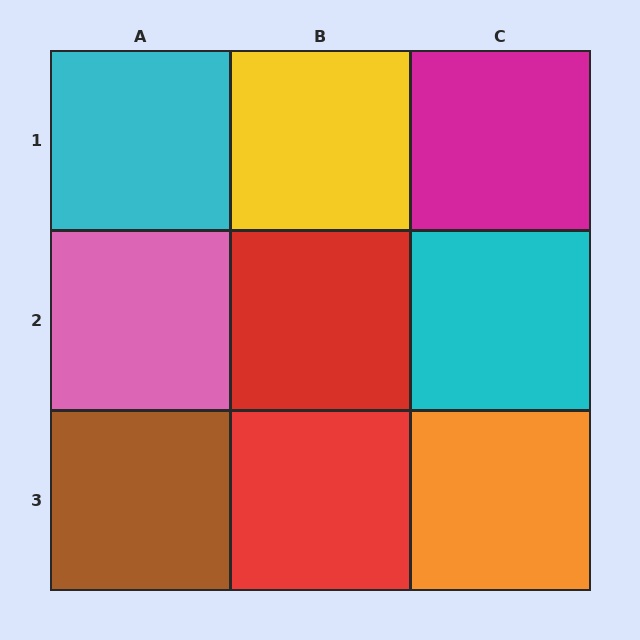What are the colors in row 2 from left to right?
Pink, red, cyan.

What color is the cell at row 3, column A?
Brown.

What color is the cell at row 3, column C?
Orange.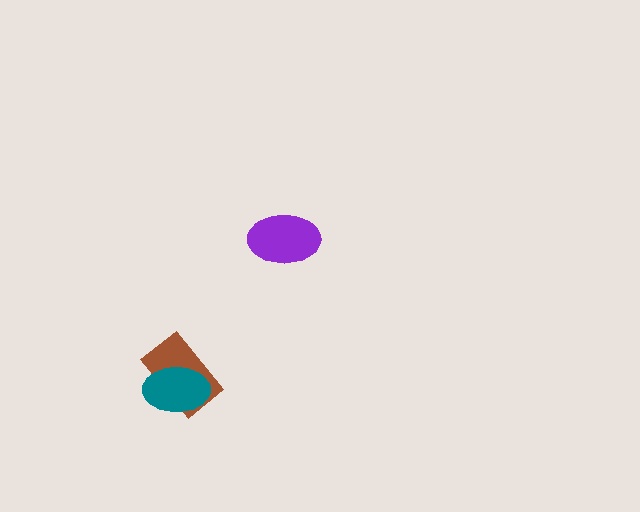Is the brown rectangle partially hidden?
Yes, it is partially covered by another shape.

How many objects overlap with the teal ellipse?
1 object overlaps with the teal ellipse.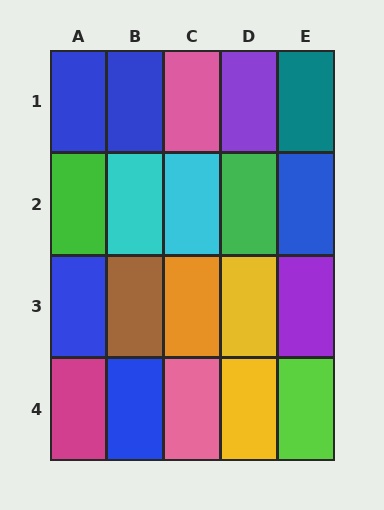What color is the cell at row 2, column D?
Green.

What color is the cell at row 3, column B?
Brown.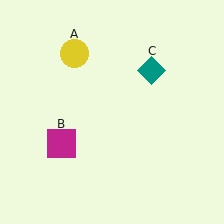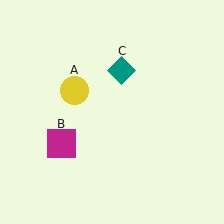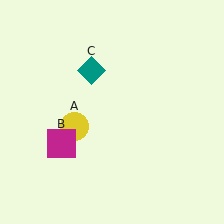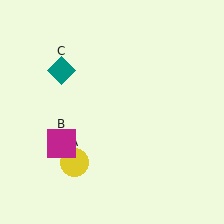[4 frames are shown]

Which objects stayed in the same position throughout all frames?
Magenta square (object B) remained stationary.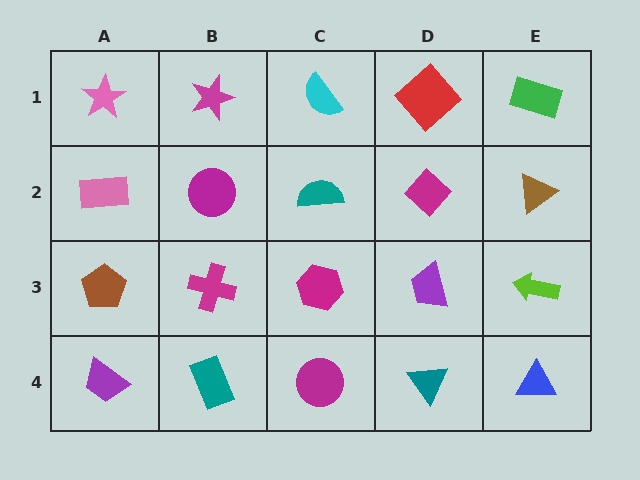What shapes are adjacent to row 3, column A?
A pink rectangle (row 2, column A), a purple trapezoid (row 4, column A), a magenta cross (row 3, column B).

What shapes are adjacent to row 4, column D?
A purple trapezoid (row 3, column D), a magenta circle (row 4, column C), a blue triangle (row 4, column E).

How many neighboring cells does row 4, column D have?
3.